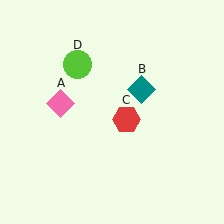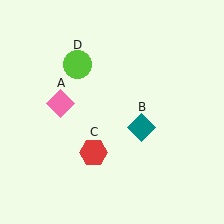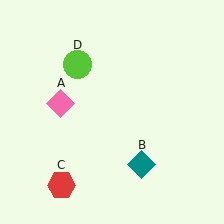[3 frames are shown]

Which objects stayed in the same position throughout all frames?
Pink diamond (object A) and lime circle (object D) remained stationary.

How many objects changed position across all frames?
2 objects changed position: teal diamond (object B), red hexagon (object C).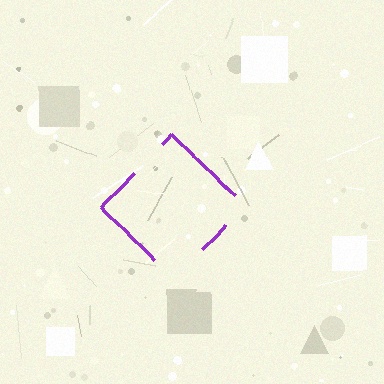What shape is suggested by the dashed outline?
The dashed outline suggests a diamond.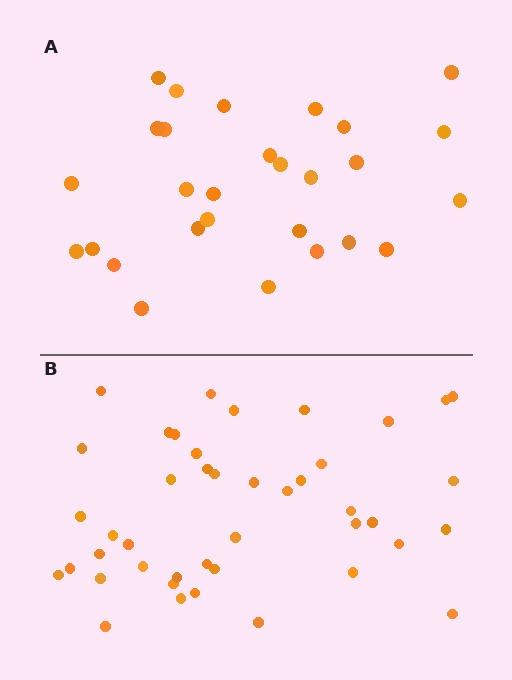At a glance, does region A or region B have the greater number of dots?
Region B (the bottom region) has more dots.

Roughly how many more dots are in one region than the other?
Region B has approximately 15 more dots than region A.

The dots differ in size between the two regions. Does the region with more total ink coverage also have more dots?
No. Region A has more total ink coverage because its dots are larger, but region B actually contains more individual dots. Total area can be misleading — the number of items is what matters here.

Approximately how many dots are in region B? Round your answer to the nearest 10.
About 40 dots. (The exact count is 43, which rounds to 40.)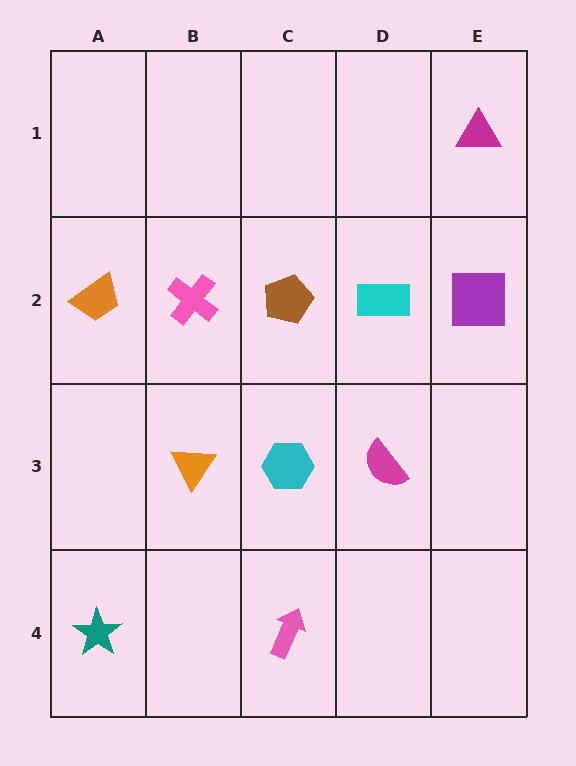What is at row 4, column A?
A teal star.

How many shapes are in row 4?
2 shapes.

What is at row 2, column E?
A purple square.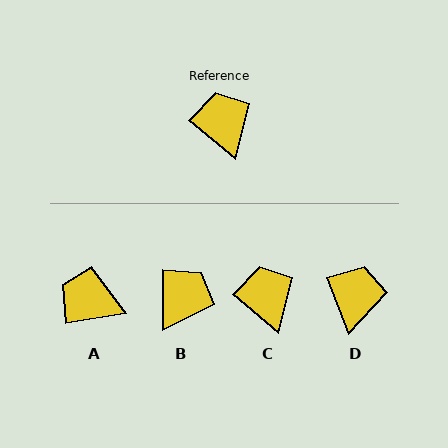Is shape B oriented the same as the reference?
No, it is off by about 49 degrees.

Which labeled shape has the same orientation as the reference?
C.